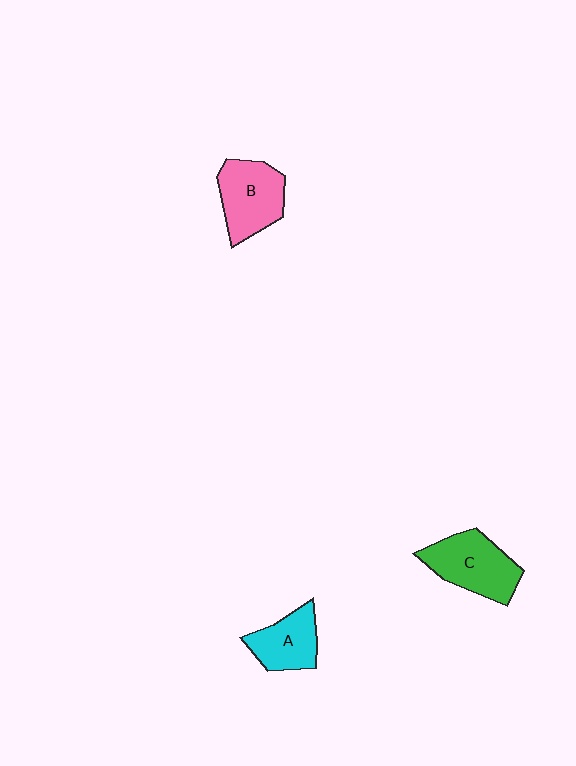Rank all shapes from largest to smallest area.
From largest to smallest: C (green), B (pink), A (cyan).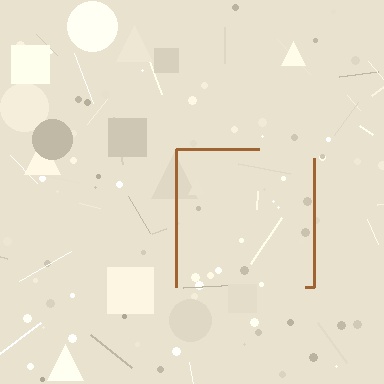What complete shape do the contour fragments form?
The contour fragments form a square.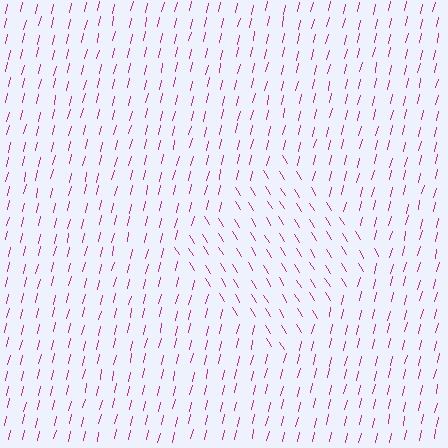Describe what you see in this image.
The image is filled with small magenta line segments. A diamond region in the image has lines oriented differently from the surrounding lines, creating a visible texture boundary.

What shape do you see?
I see a diamond.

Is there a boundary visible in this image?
Yes, there is a texture boundary formed by a change in line orientation.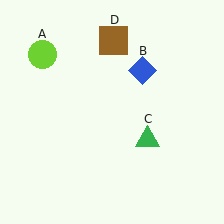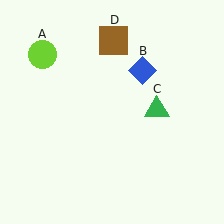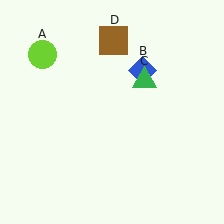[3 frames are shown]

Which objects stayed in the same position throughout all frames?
Lime circle (object A) and blue diamond (object B) and brown square (object D) remained stationary.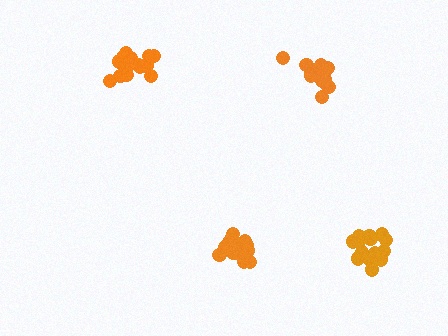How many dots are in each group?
Group 1: 17 dots, Group 2: 14 dots, Group 3: 14 dots, Group 4: 17 dots (62 total).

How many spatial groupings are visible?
There are 4 spatial groupings.